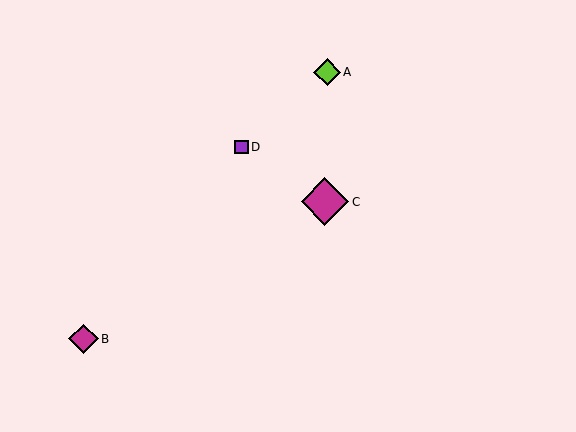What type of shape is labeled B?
Shape B is a magenta diamond.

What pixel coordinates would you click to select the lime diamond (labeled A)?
Click at (327, 72) to select the lime diamond A.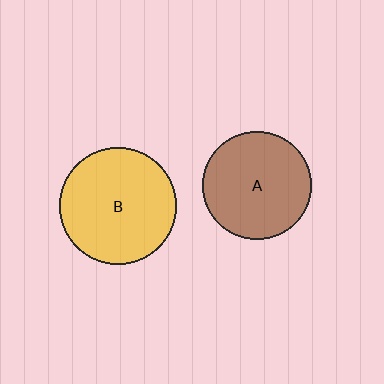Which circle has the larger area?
Circle B (yellow).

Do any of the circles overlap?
No, none of the circles overlap.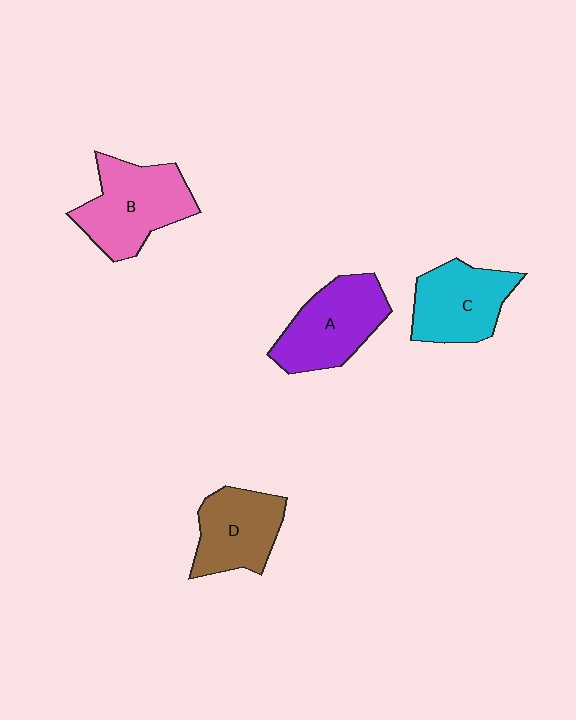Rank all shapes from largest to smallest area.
From largest to smallest: B (pink), A (purple), C (cyan), D (brown).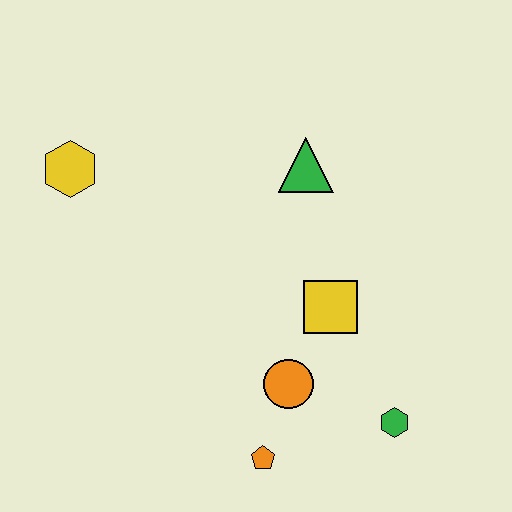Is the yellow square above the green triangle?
No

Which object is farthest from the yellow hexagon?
The green hexagon is farthest from the yellow hexagon.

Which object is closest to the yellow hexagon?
The green triangle is closest to the yellow hexagon.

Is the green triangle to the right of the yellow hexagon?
Yes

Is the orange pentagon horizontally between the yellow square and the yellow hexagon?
Yes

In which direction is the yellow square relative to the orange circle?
The yellow square is above the orange circle.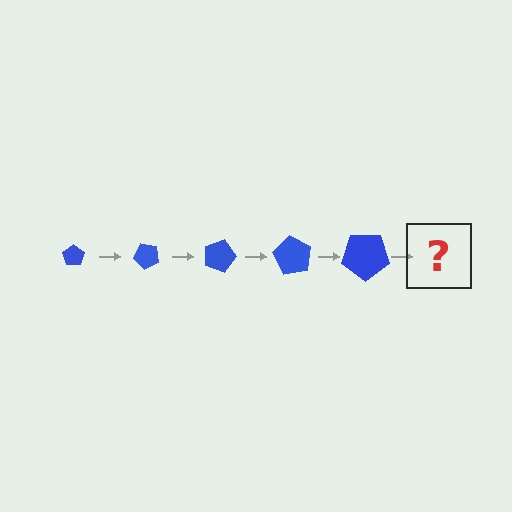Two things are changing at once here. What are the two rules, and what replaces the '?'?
The two rules are that the pentagon grows larger each step and it rotates 45 degrees each step. The '?' should be a pentagon, larger than the previous one and rotated 225 degrees from the start.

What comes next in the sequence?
The next element should be a pentagon, larger than the previous one and rotated 225 degrees from the start.